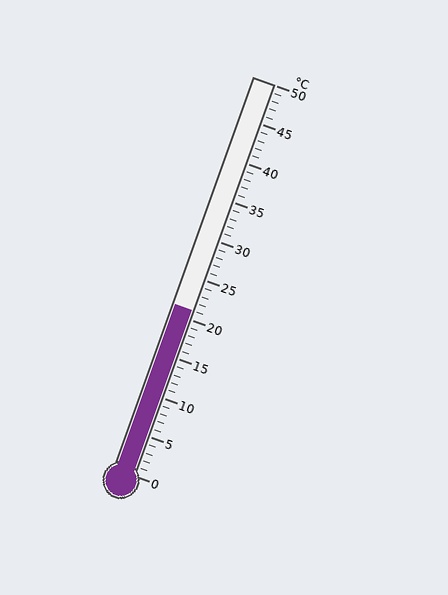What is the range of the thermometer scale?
The thermometer scale ranges from 0°C to 50°C.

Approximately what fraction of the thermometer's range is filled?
The thermometer is filled to approximately 40% of its range.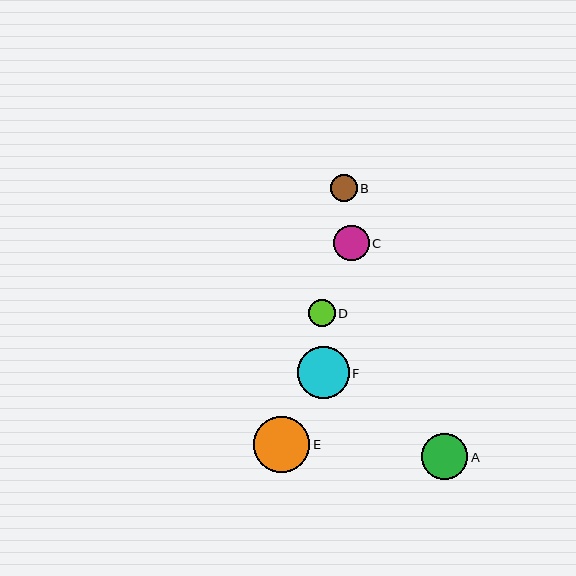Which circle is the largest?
Circle E is the largest with a size of approximately 56 pixels.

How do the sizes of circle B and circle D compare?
Circle B and circle D are approximately the same size.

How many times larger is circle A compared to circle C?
Circle A is approximately 1.3 times the size of circle C.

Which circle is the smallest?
Circle D is the smallest with a size of approximately 27 pixels.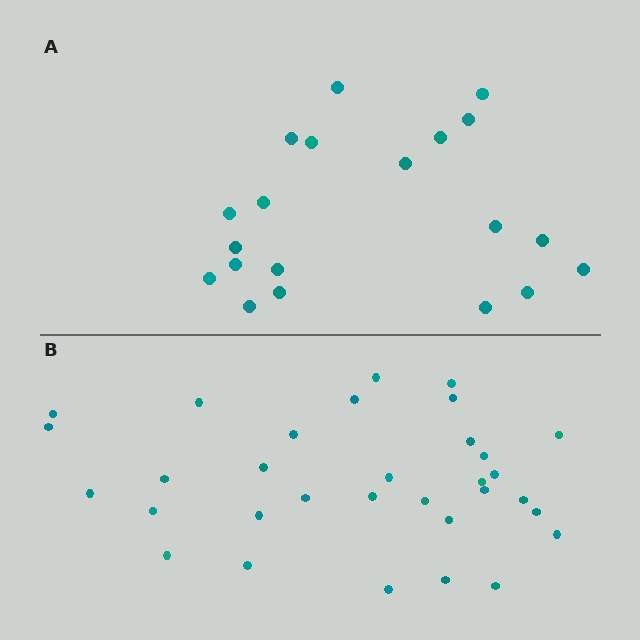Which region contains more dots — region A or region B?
Region B (the bottom region) has more dots.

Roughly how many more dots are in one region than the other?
Region B has roughly 12 or so more dots than region A.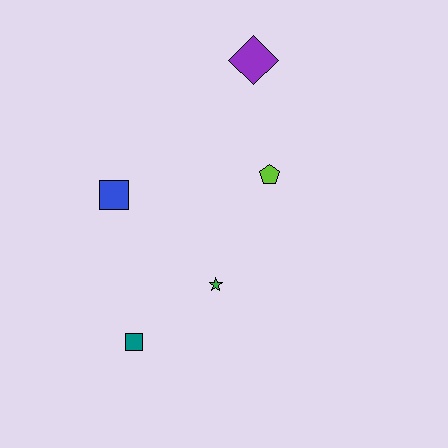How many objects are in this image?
There are 5 objects.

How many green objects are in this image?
There is 1 green object.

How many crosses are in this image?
There are no crosses.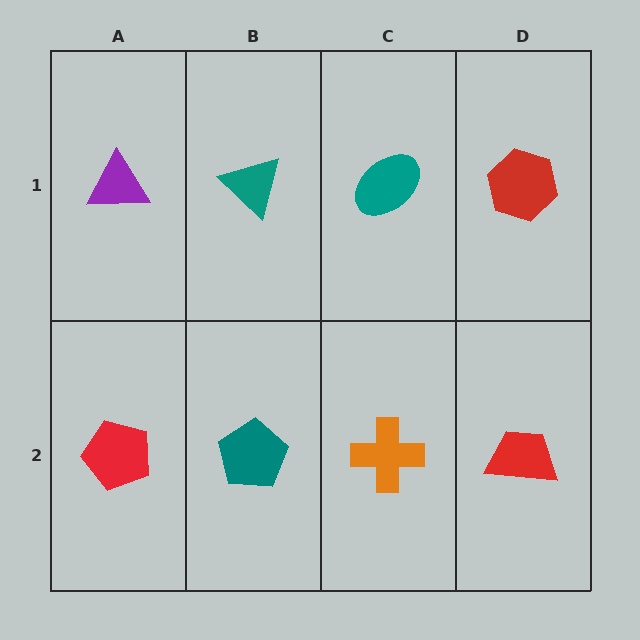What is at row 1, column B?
A teal triangle.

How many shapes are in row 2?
4 shapes.